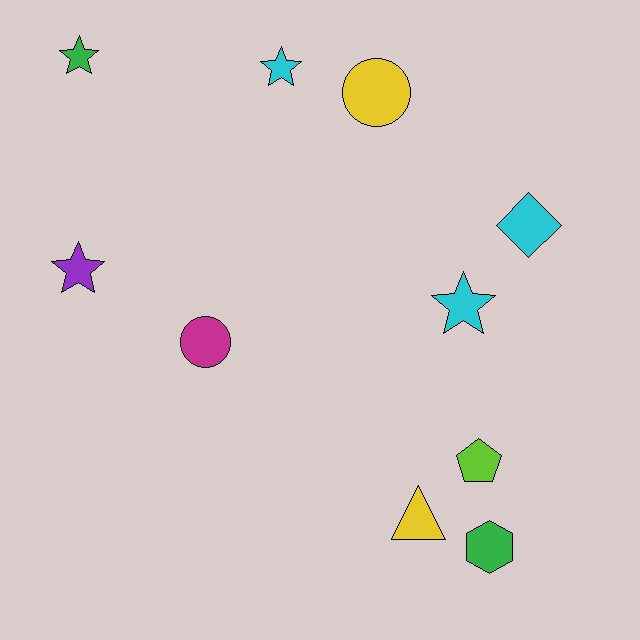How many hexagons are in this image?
There is 1 hexagon.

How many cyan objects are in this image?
There are 3 cyan objects.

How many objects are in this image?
There are 10 objects.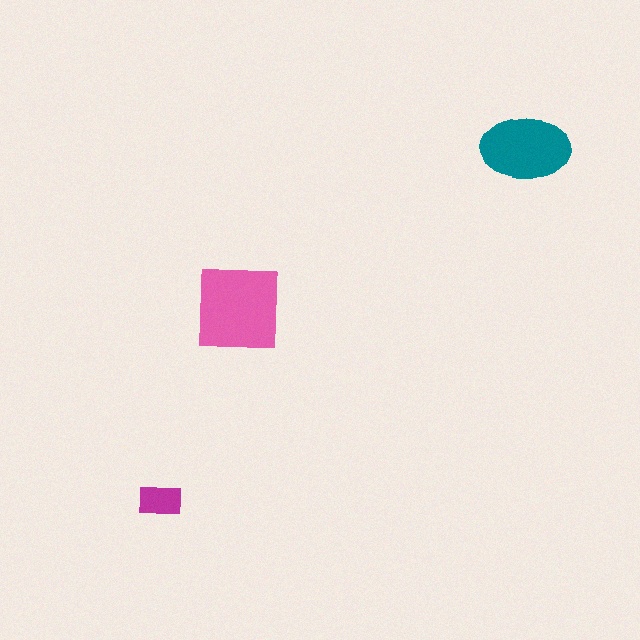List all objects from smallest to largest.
The magenta rectangle, the teal ellipse, the pink square.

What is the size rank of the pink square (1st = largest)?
1st.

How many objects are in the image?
There are 3 objects in the image.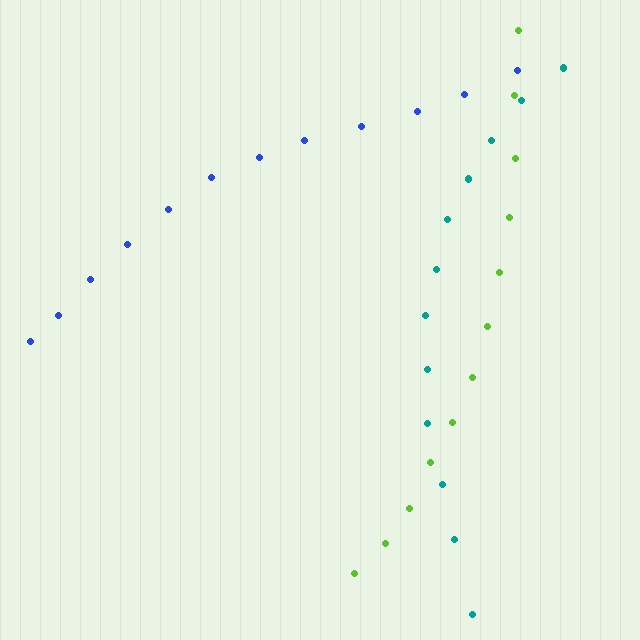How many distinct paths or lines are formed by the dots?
There are 3 distinct paths.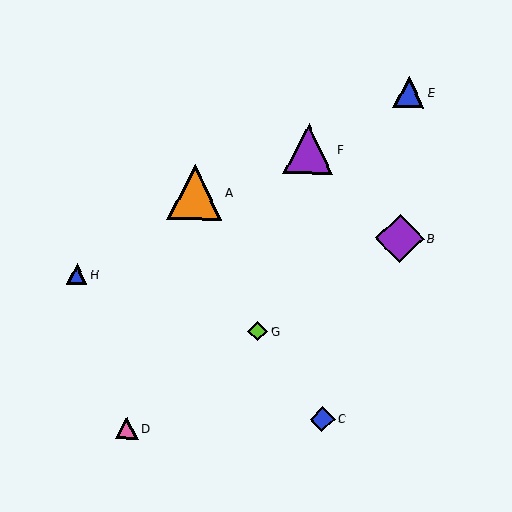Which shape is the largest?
The orange triangle (labeled A) is the largest.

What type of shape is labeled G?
Shape G is a lime diamond.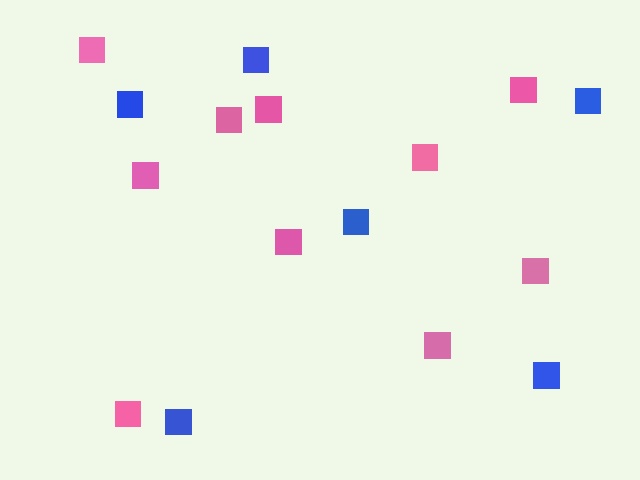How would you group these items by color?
There are 2 groups: one group of pink squares (10) and one group of blue squares (6).